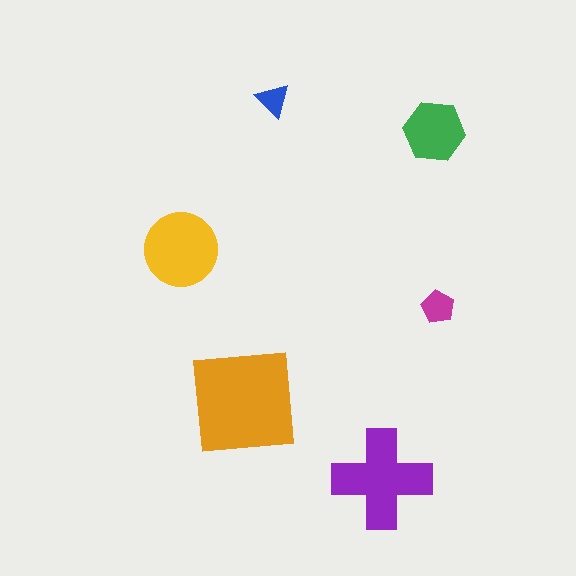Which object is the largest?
The orange square.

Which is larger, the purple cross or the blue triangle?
The purple cross.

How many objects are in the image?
There are 6 objects in the image.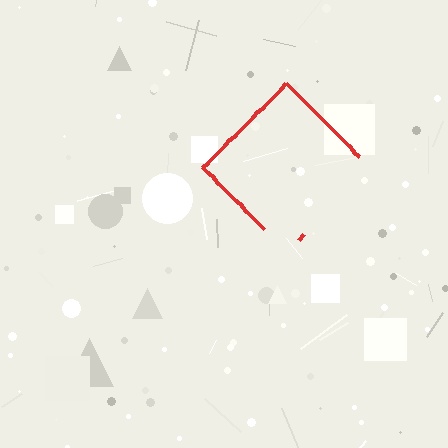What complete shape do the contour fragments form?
The contour fragments form a diamond.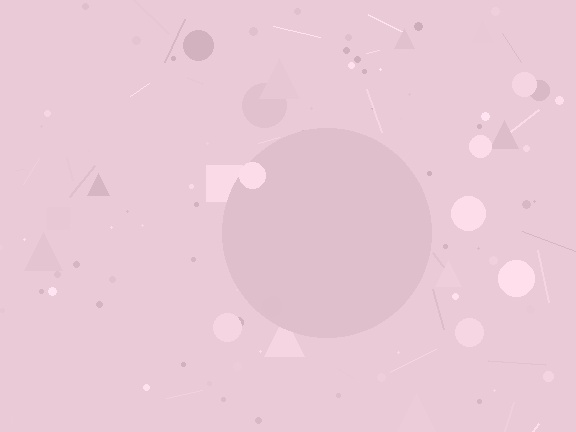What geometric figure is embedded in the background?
A circle is embedded in the background.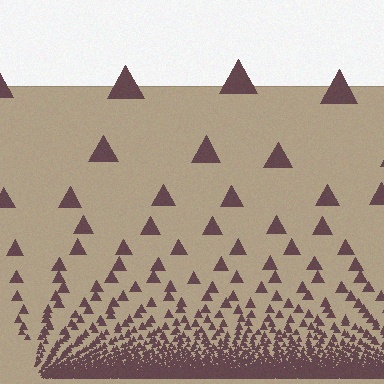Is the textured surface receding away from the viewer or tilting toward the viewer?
The surface appears to tilt toward the viewer. Texture elements get larger and sparser toward the top.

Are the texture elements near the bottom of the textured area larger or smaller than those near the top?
Smaller. The gradient is inverted — elements near the bottom are smaller and denser.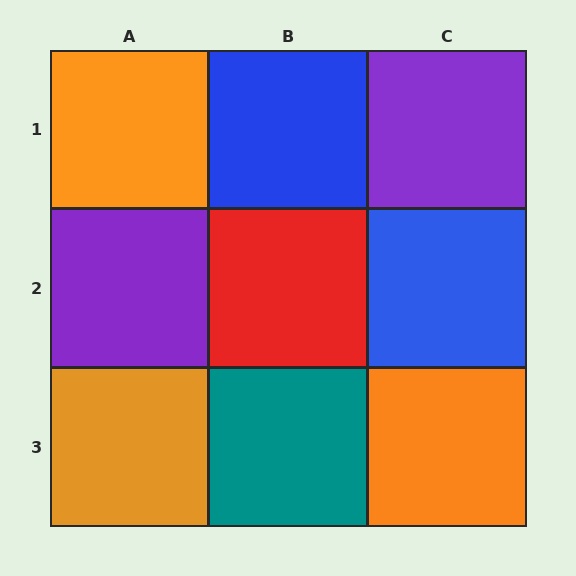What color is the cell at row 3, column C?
Orange.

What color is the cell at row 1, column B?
Blue.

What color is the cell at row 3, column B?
Teal.